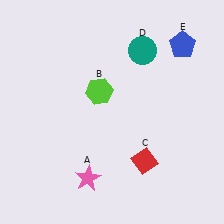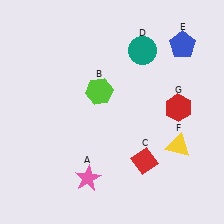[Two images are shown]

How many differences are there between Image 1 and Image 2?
There are 2 differences between the two images.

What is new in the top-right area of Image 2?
A red hexagon (G) was added in the top-right area of Image 2.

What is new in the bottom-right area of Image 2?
A yellow triangle (F) was added in the bottom-right area of Image 2.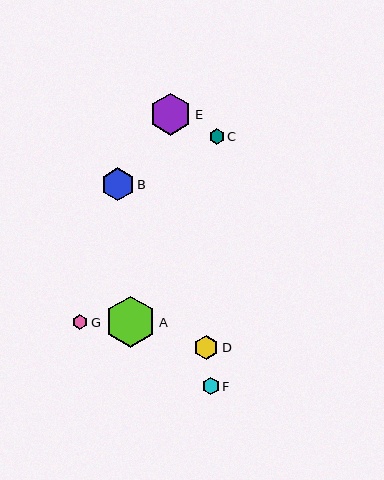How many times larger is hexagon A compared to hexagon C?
Hexagon A is approximately 3.4 times the size of hexagon C.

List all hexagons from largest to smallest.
From largest to smallest: A, E, B, D, F, G, C.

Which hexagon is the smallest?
Hexagon C is the smallest with a size of approximately 15 pixels.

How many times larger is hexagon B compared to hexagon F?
Hexagon B is approximately 2.0 times the size of hexagon F.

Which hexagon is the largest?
Hexagon A is the largest with a size of approximately 51 pixels.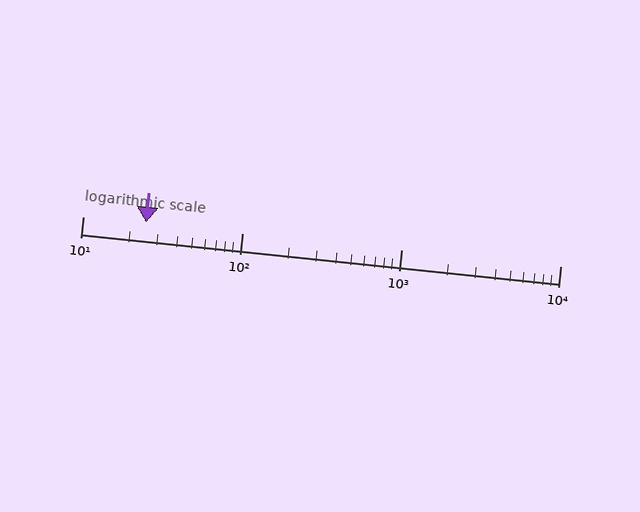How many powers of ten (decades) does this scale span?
The scale spans 3 decades, from 10 to 10000.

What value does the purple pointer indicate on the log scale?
The pointer indicates approximately 25.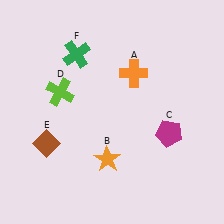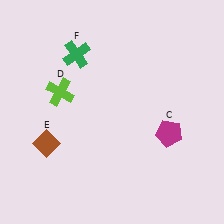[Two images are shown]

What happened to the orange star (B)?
The orange star (B) was removed in Image 2. It was in the bottom-left area of Image 1.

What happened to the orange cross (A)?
The orange cross (A) was removed in Image 2. It was in the top-right area of Image 1.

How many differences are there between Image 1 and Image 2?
There are 2 differences between the two images.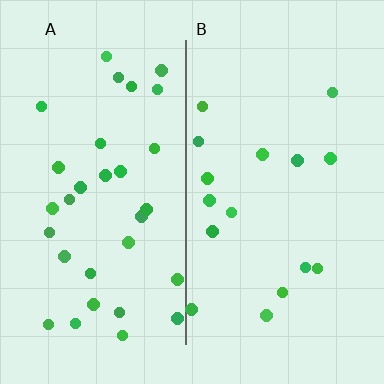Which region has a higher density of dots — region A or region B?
A (the left).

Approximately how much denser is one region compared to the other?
Approximately 2.0× — region A over region B.